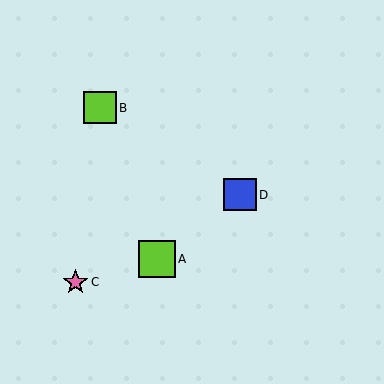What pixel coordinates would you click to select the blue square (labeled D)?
Click at (240, 195) to select the blue square D.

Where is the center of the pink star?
The center of the pink star is at (76, 282).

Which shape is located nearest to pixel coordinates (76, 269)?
The pink star (labeled C) at (76, 282) is nearest to that location.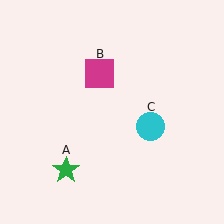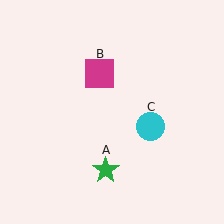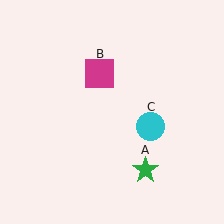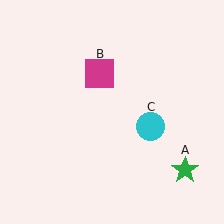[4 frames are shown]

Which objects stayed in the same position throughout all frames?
Magenta square (object B) and cyan circle (object C) remained stationary.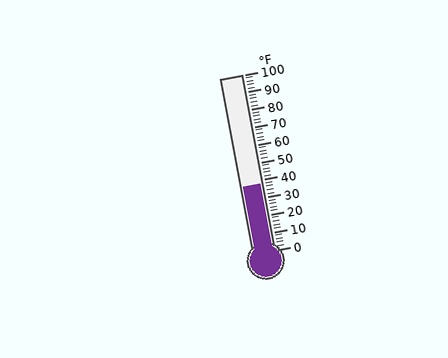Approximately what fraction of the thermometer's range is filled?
The thermometer is filled to approximately 40% of its range.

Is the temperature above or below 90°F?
The temperature is below 90°F.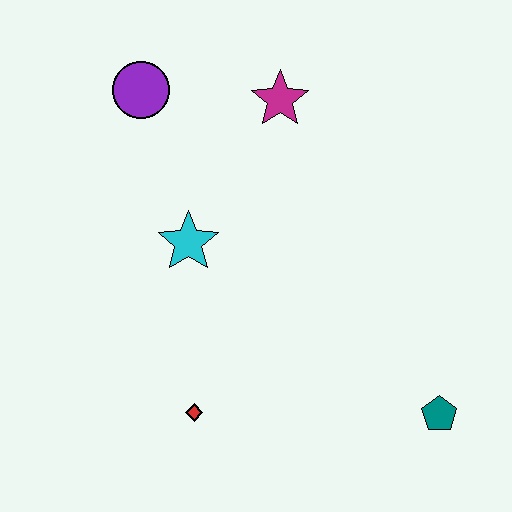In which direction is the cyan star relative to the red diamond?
The cyan star is above the red diamond.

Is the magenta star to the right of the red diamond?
Yes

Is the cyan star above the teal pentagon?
Yes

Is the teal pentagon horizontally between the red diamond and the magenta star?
No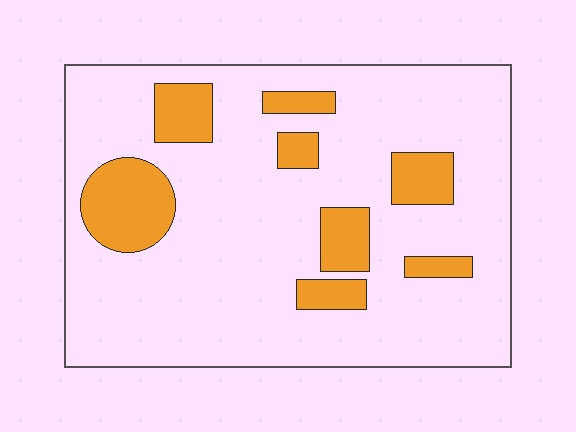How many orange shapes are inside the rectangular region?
8.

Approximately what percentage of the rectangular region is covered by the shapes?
Approximately 20%.